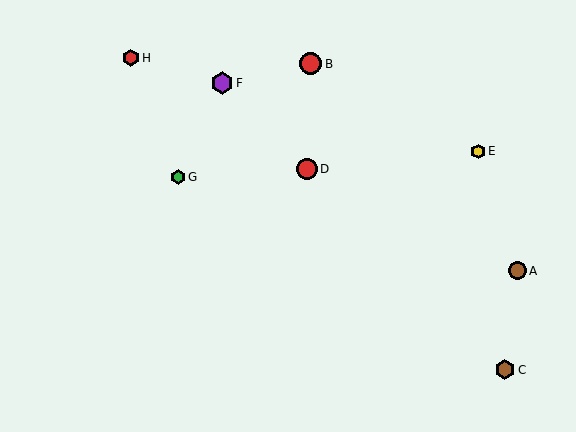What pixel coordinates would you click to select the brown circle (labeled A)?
Click at (517, 271) to select the brown circle A.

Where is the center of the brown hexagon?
The center of the brown hexagon is at (505, 370).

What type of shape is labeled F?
Shape F is a purple hexagon.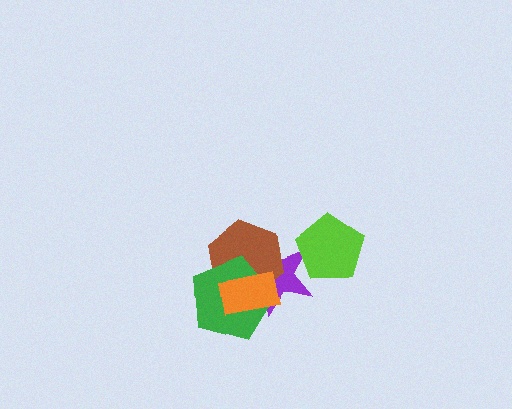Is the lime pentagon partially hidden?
No, no other shape covers it.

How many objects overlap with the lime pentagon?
1 object overlaps with the lime pentagon.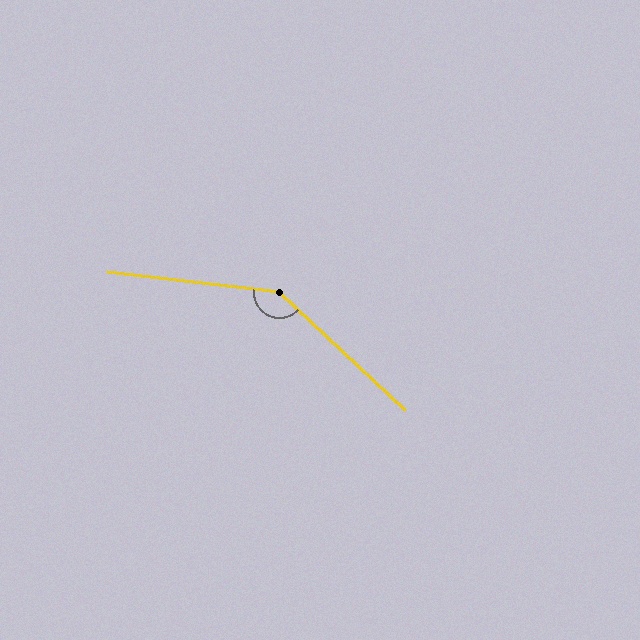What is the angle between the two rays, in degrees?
Approximately 144 degrees.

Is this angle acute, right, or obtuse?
It is obtuse.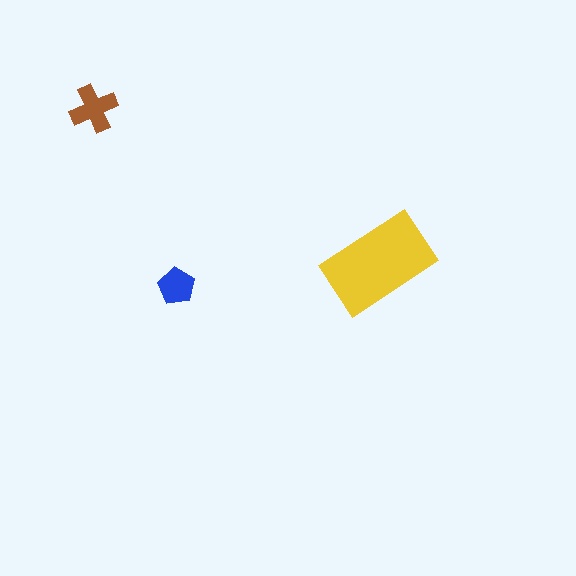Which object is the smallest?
The blue pentagon.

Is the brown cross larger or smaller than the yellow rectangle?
Smaller.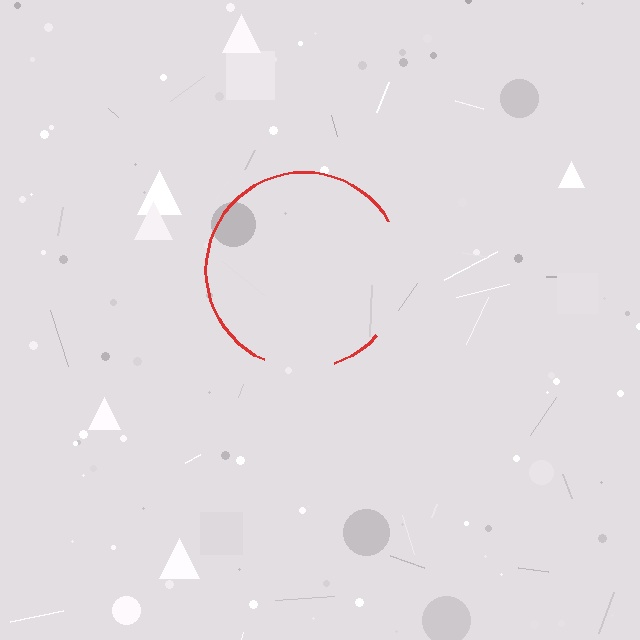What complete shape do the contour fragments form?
The contour fragments form a circle.